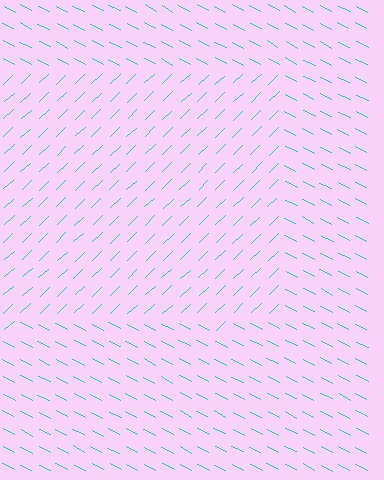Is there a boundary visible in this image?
Yes, there is a texture boundary formed by a change in line orientation.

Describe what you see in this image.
The image is filled with small cyan line segments. A rectangle region in the image has lines oriented differently from the surrounding lines, creating a visible texture boundary.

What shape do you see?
I see a rectangle.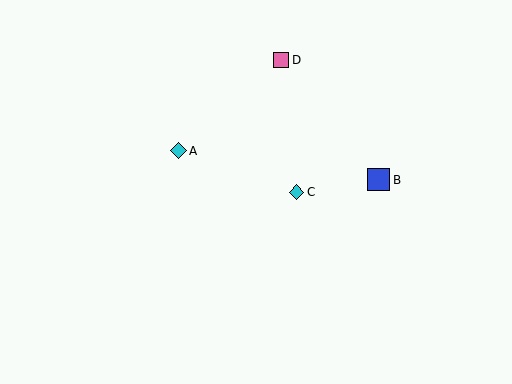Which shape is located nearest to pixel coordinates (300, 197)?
The cyan diamond (labeled C) at (297, 192) is nearest to that location.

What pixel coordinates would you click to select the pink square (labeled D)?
Click at (281, 60) to select the pink square D.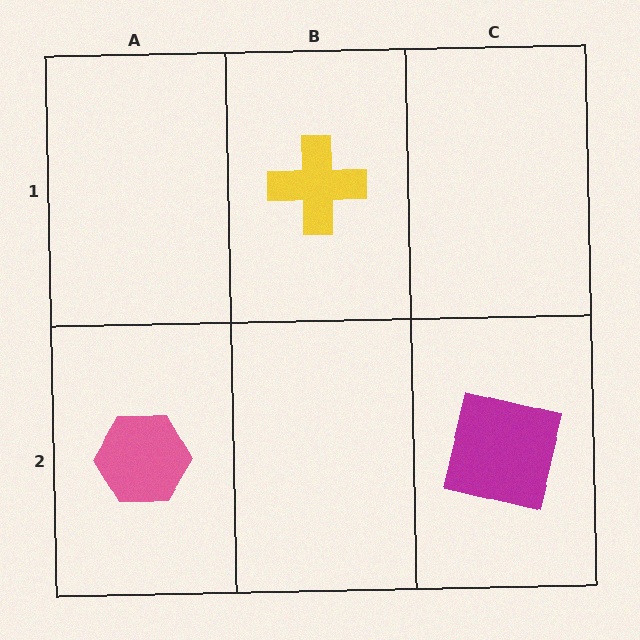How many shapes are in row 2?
2 shapes.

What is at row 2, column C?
A magenta square.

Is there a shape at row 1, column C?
No, that cell is empty.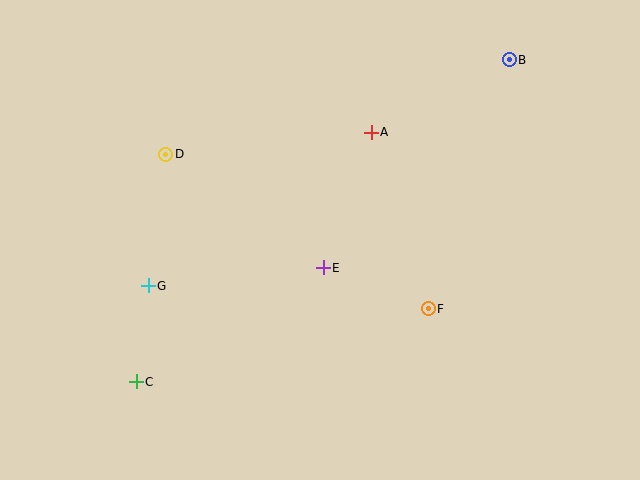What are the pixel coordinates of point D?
Point D is at (166, 154).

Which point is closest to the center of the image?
Point E at (323, 268) is closest to the center.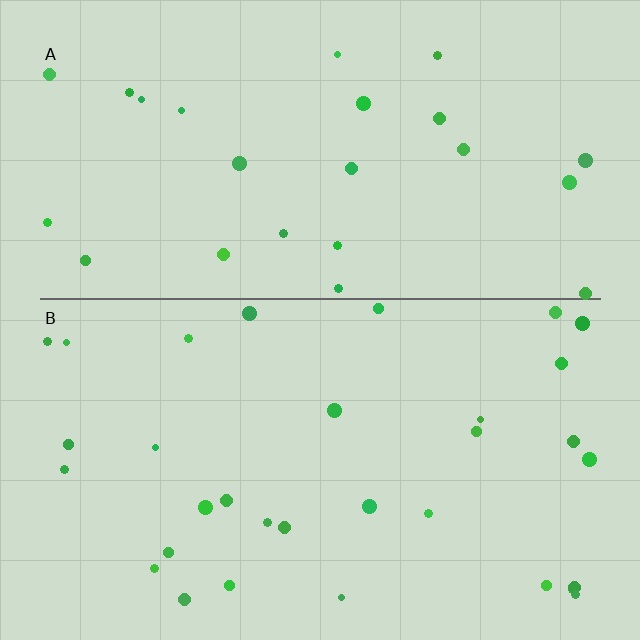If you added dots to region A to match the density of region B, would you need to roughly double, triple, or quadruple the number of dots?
Approximately double.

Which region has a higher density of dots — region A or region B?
B (the bottom).